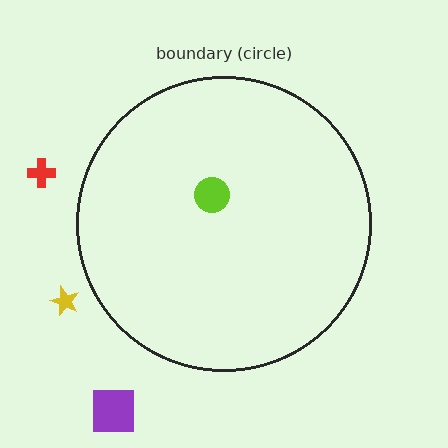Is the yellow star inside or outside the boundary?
Outside.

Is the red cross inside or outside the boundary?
Outside.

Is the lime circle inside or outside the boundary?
Inside.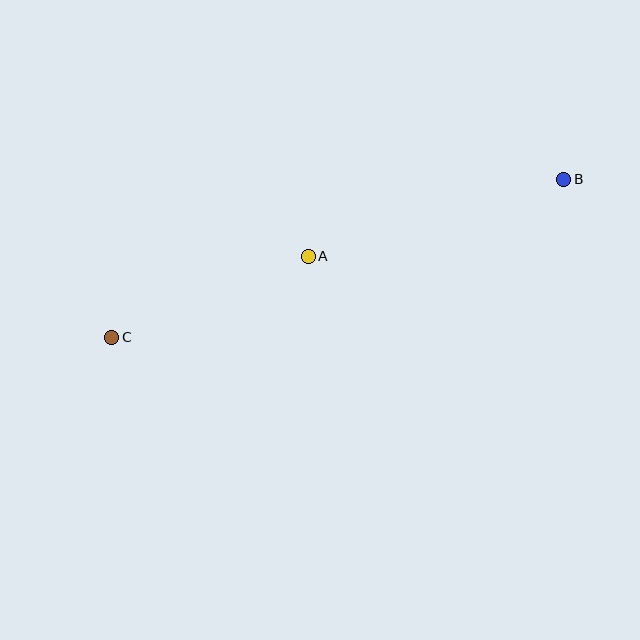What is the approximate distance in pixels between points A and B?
The distance between A and B is approximately 267 pixels.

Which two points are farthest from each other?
Points B and C are farthest from each other.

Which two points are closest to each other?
Points A and C are closest to each other.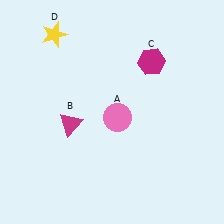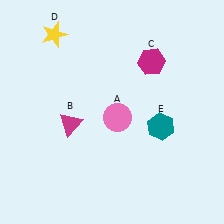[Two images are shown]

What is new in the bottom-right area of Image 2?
A teal hexagon (E) was added in the bottom-right area of Image 2.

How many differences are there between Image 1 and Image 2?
There is 1 difference between the two images.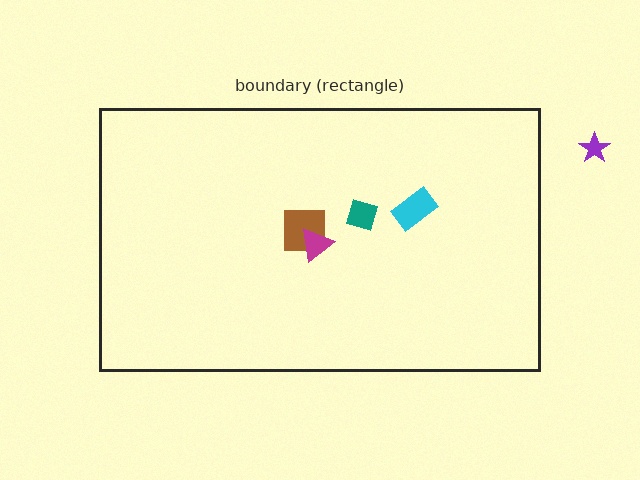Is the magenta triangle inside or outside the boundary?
Inside.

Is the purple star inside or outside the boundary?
Outside.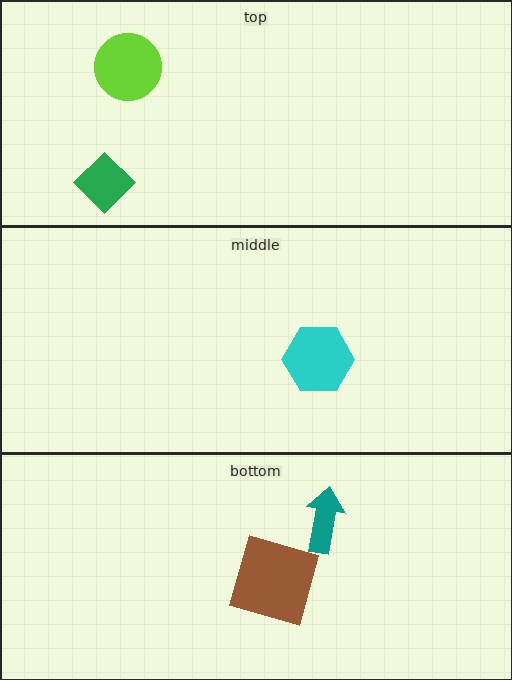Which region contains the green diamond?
The top region.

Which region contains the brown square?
The bottom region.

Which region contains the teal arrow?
The bottom region.